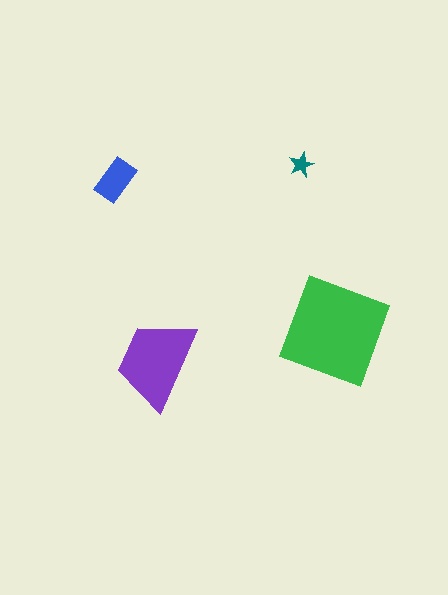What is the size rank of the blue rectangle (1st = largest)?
3rd.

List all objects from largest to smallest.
The green diamond, the purple trapezoid, the blue rectangle, the teal star.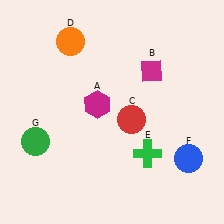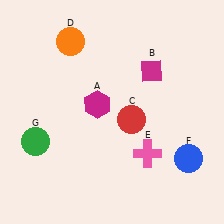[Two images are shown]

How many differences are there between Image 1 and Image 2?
There is 1 difference between the two images.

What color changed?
The cross (E) changed from green in Image 1 to pink in Image 2.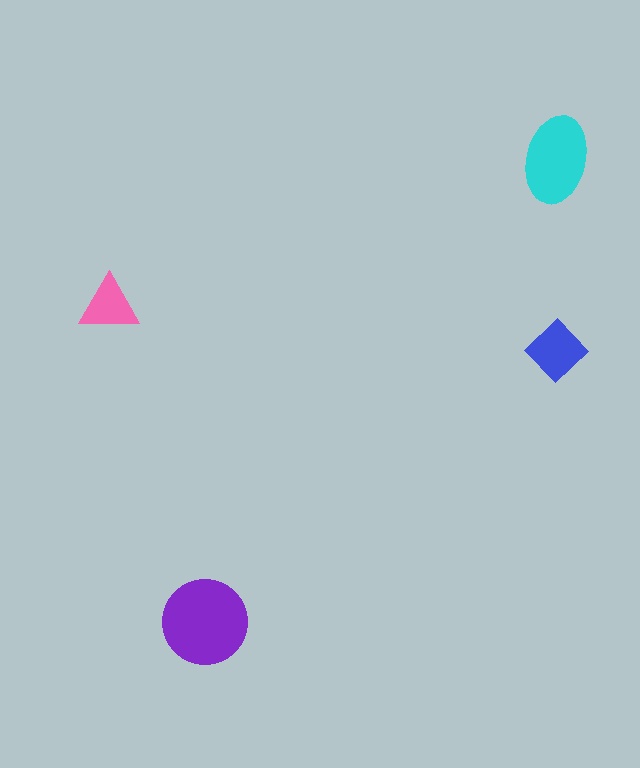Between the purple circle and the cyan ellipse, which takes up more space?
The purple circle.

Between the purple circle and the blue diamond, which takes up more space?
The purple circle.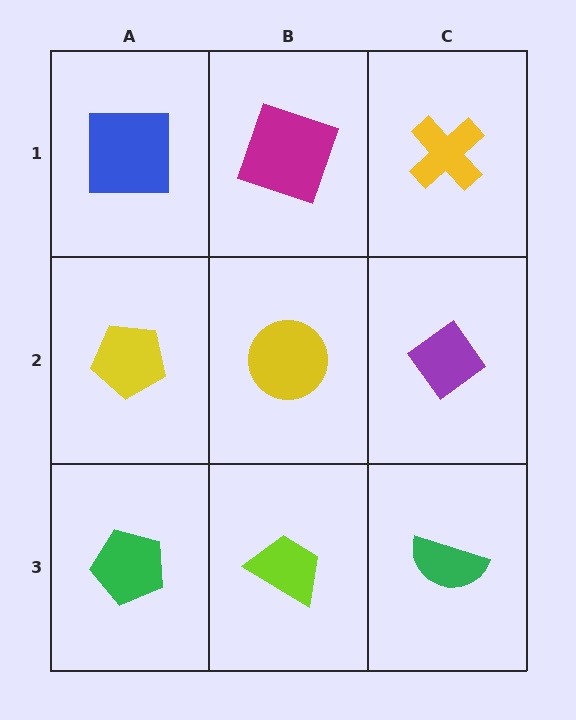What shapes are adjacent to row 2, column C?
A yellow cross (row 1, column C), a green semicircle (row 3, column C), a yellow circle (row 2, column B).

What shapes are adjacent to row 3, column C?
A purple diamond (row 2, column C), a lime trapezoid (row 3, column B).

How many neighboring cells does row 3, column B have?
3.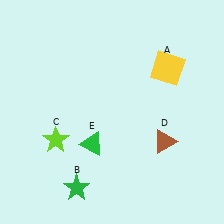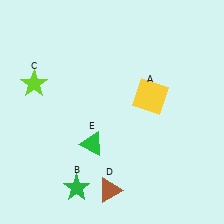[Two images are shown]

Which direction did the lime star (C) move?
The lime star (C) moved up.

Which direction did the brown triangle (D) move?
The brown triangle (D) moved left.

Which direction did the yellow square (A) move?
The yellow square (A) moved down.